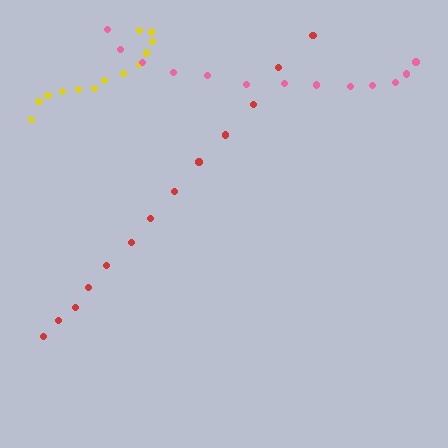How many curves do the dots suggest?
There are 3 distinct paths.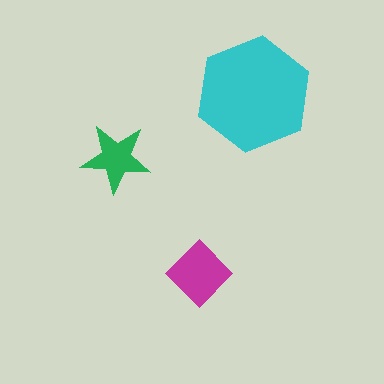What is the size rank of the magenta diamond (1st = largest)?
2nd.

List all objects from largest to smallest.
The cyan hexagon, the magenta diamond, the green star.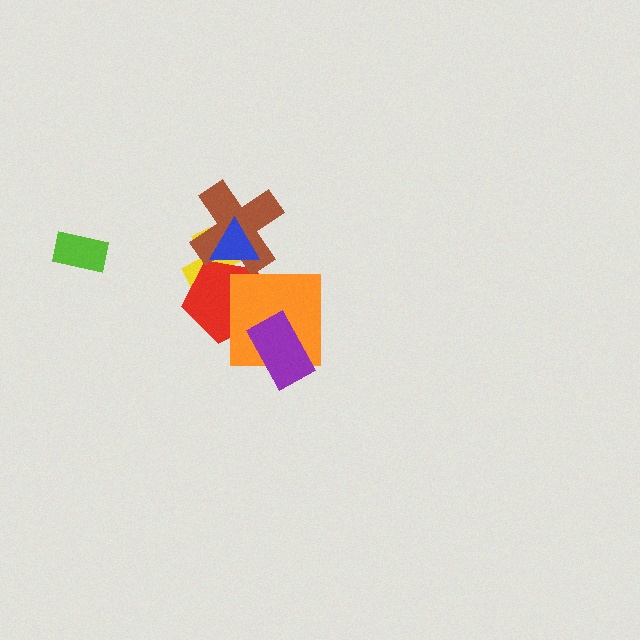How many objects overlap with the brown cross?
3 objects overlap with the brown cross.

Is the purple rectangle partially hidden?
No, no other shape covers it.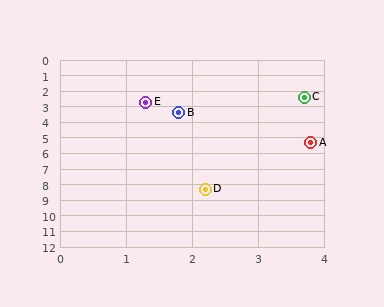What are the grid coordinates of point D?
Point D is at approximately (2.2, 8.3).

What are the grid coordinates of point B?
Point B is at approximately (1.8, 3.4).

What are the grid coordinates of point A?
Point A is at approximately (3.8, 5.3).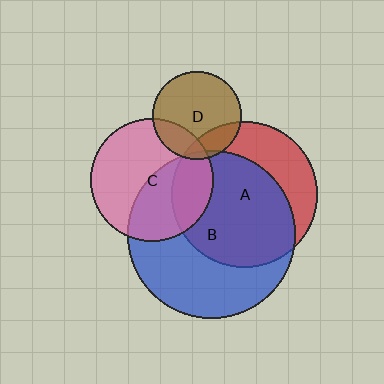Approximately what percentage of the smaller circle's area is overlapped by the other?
Approximately 25%.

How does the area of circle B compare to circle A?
Approximately 1.3 times.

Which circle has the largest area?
Circle B (blue).